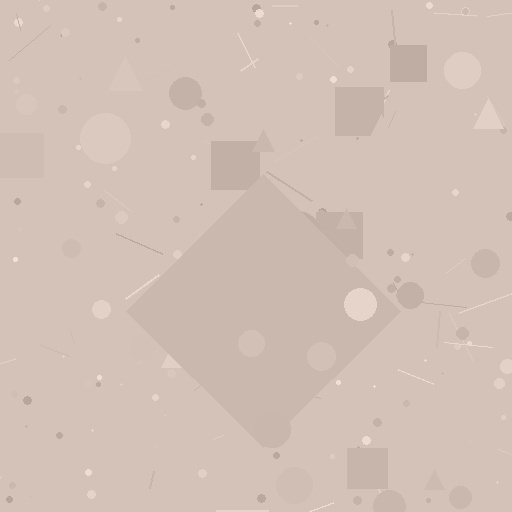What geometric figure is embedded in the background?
A diamond is embedded in the background.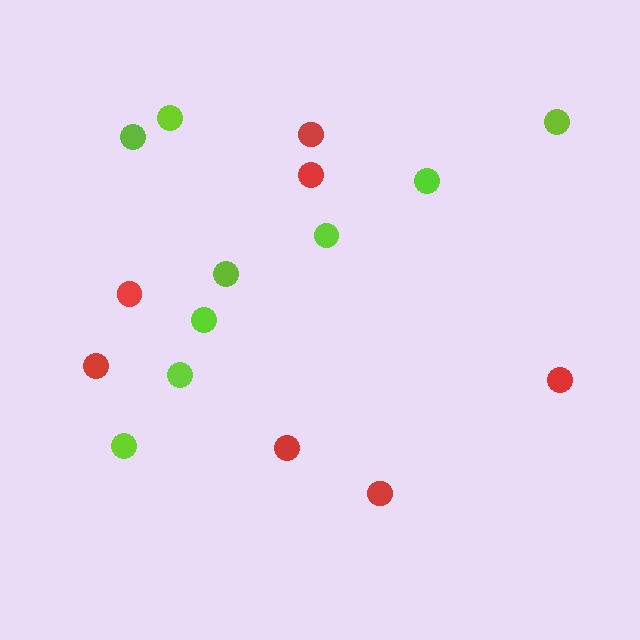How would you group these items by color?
There are 2 groups: one group of red circles (7) and one group of lime circles (9).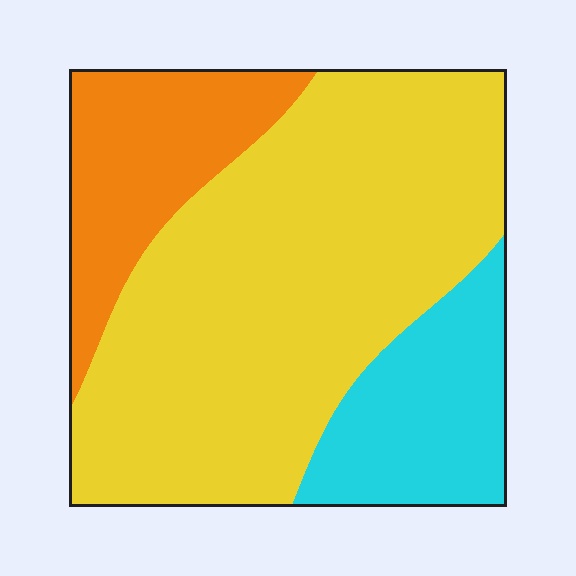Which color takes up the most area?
Yellow, at roughly 65%.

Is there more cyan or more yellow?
Yellow.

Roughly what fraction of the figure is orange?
Orange covers roughly 20% of the figure.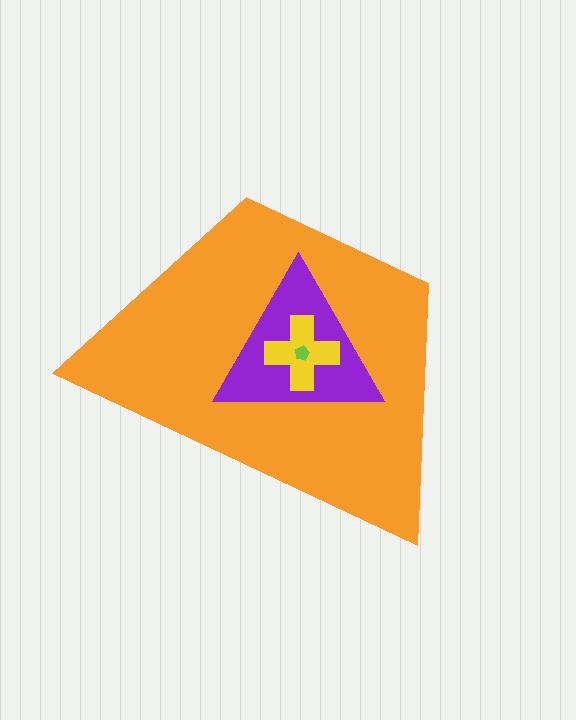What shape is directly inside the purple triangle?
The yellow cross.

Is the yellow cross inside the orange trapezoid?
Yes.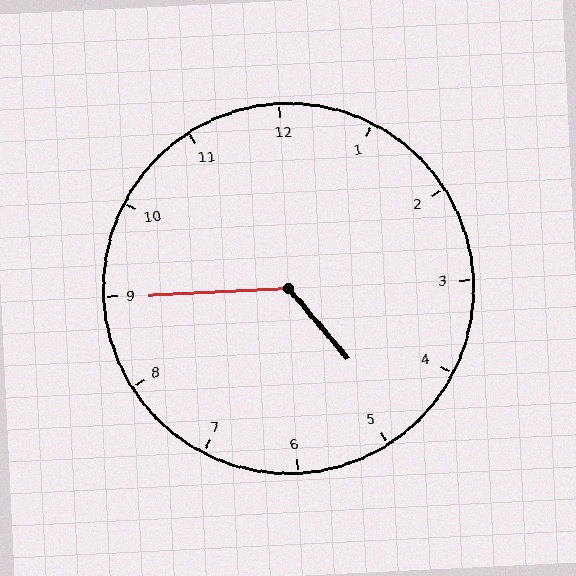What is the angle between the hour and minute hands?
Approximately 128 degrees.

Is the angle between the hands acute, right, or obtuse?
It is obtuse.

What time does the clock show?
4:45.